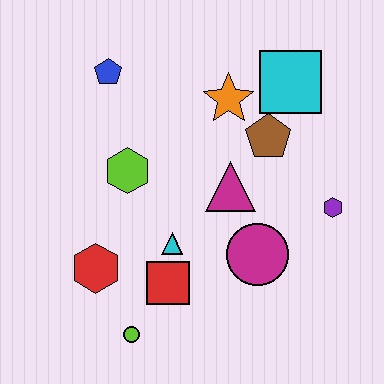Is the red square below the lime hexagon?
Yes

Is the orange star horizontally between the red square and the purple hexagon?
Yes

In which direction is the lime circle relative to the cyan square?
The lime circle is below the cyan square.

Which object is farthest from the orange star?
The lime circle is farthest from the orange star.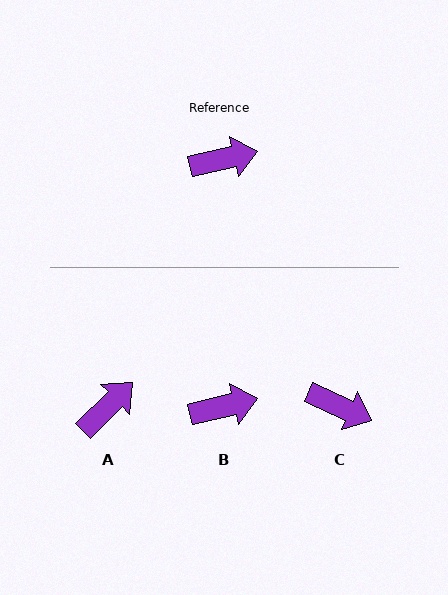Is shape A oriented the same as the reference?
No, it is off by about 31 degrees.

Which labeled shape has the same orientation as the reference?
B.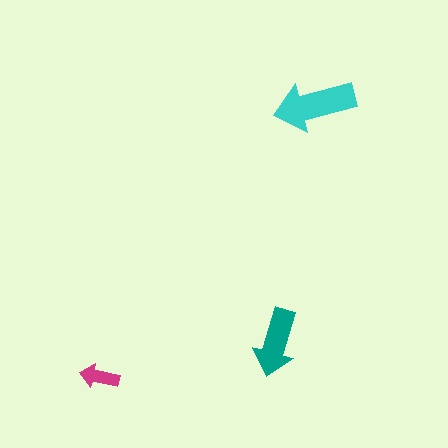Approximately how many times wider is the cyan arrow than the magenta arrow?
About 2 times wider.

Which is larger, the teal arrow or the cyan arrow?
The cyan one.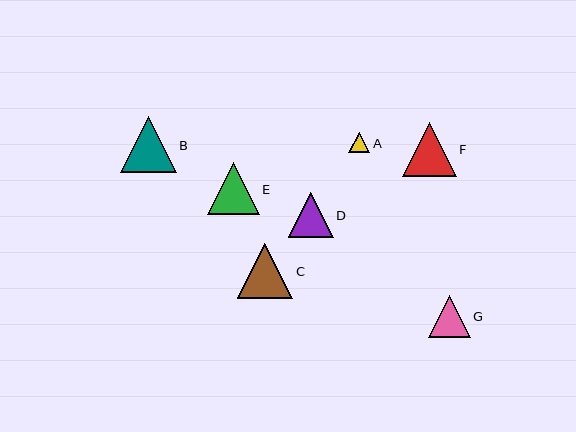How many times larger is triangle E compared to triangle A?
Triangle E is approximately 2.5 times the size of triangle A.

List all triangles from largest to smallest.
From largest to smallest: B, C, F, E, D, G, A.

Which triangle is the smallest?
Triangle A is the smallest with a size of approximately 21 pixels.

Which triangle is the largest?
Triangle B is the largest with a size of approximately 56 pixels.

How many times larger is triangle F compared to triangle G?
Triangle F is approximately 1.3 times the size of triangle G.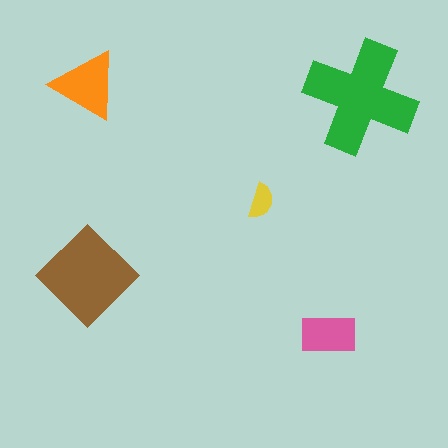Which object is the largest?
The green cross.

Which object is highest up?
The orange triangle is topmost.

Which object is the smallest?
The yellow semicircle.